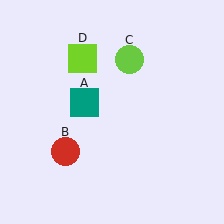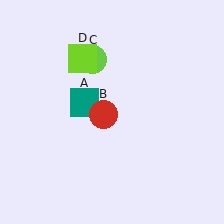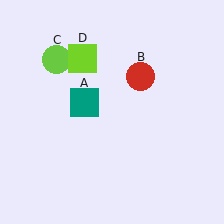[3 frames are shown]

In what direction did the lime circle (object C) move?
The lime circle (object C) moved left.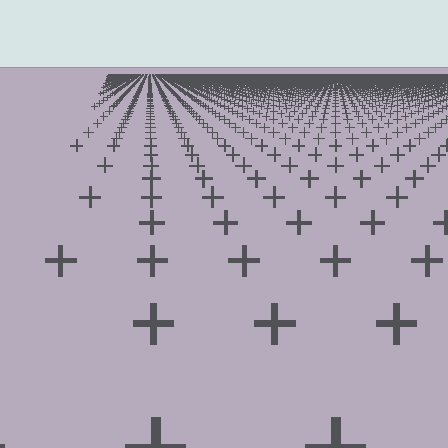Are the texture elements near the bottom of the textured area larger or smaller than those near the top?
Larger. Near the bottom, elements are closer to the viewer and appear at a bigger on-screen size.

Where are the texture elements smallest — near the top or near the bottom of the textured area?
Near the top.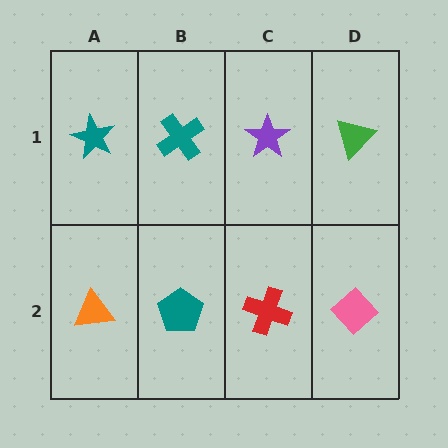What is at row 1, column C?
A purple star.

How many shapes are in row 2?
4 shapes.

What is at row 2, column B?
A teal pentagon.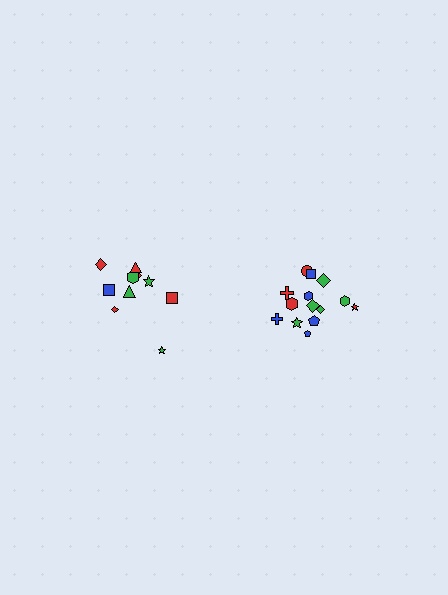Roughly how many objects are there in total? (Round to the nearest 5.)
Roughly 25 objects in total.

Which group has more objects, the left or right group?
The right group.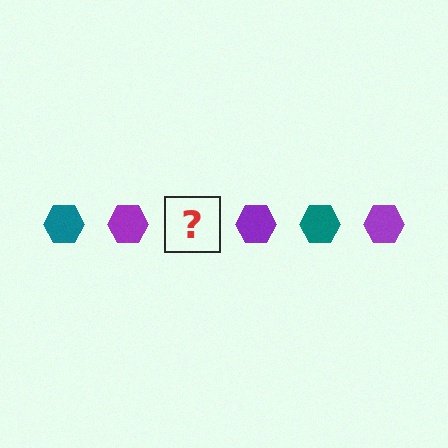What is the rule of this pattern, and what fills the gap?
The rule is that the pattern cycles through teal, purple hexagons. The gap should be filled with a teal hexagon.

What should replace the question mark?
The question mark should be replaced with a teal hexagon.